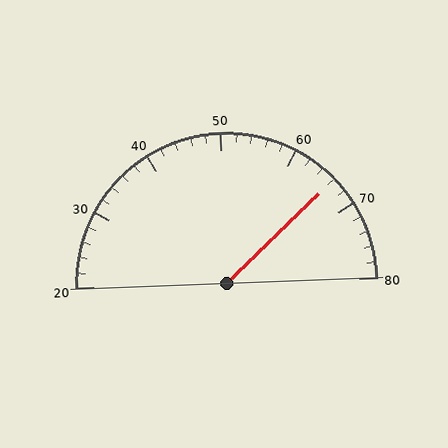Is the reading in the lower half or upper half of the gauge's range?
The reading is in the upper half of the range (20 to 80).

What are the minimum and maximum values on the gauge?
The gauge ranges from 20 to 80.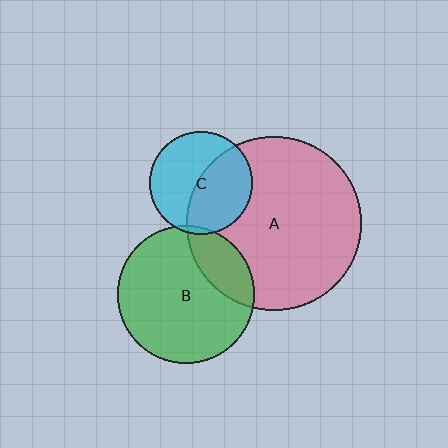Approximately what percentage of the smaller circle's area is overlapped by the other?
Approximately 20%.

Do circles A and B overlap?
Yes.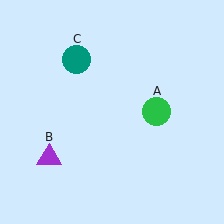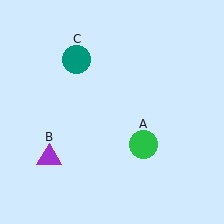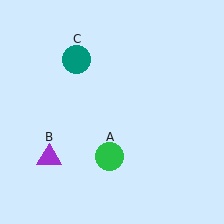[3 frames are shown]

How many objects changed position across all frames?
1 object changed position: green circle (object A).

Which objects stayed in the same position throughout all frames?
Purple triangle (object B) and teal circle (object C) remained stationary.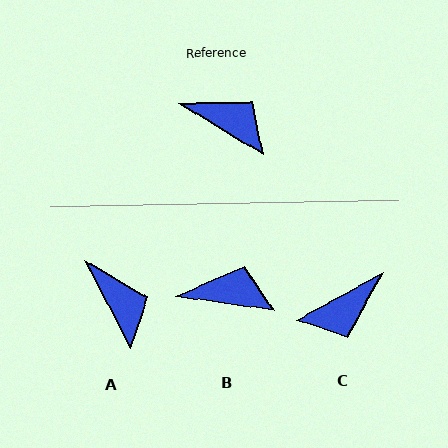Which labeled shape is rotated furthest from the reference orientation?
C, about 121 degrees away.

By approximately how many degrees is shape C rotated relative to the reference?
Approximately 121 degrees clockwise.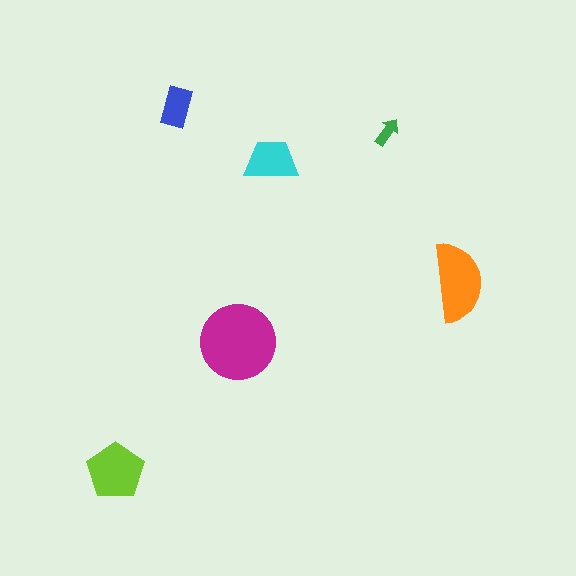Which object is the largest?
The magenta circle.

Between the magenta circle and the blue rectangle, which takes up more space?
The magenta circle.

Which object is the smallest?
The green arrow.